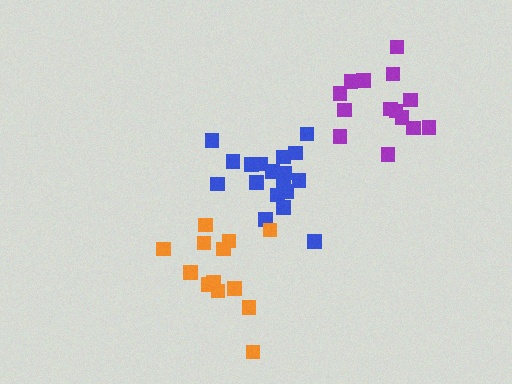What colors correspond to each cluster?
The clusters are colored: blue, purple, orange.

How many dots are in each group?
Group 1: 18 dots, Group 2: 14 dots, Group 3: 13 dots (45 total).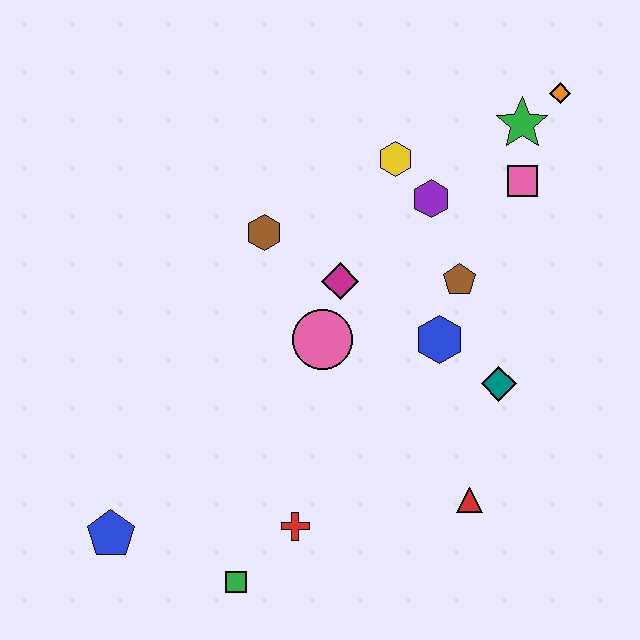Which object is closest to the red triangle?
The teal diamond is closest to the red triangle.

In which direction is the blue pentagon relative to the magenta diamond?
The blue pentagon is below the magenta diamond.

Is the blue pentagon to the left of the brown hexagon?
Yes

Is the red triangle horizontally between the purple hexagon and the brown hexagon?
No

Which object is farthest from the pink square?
The blue pentagon is farthest from the pink square.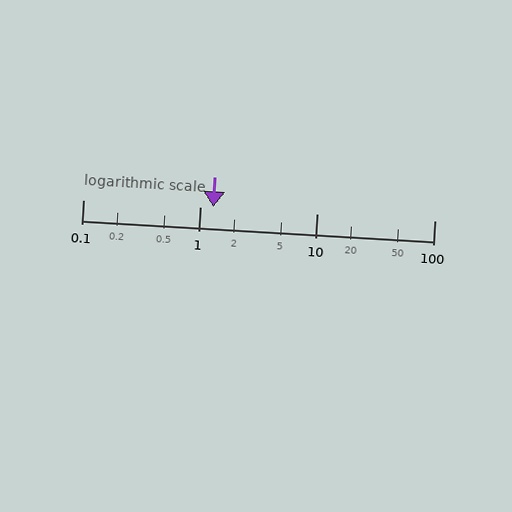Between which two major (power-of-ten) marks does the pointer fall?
The pointer is between 1 and 10.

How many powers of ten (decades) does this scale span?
The scale spans 3 decades, from 0.1 to 100.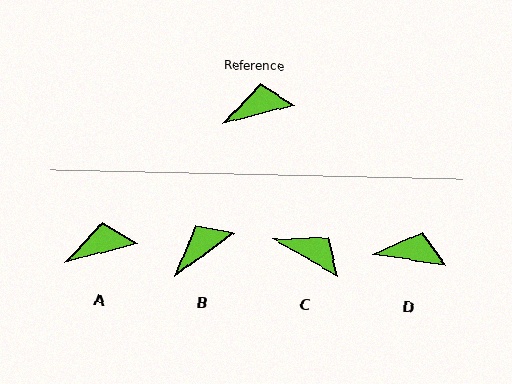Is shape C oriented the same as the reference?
No, it is off by about 44 degrees.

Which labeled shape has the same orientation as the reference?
A.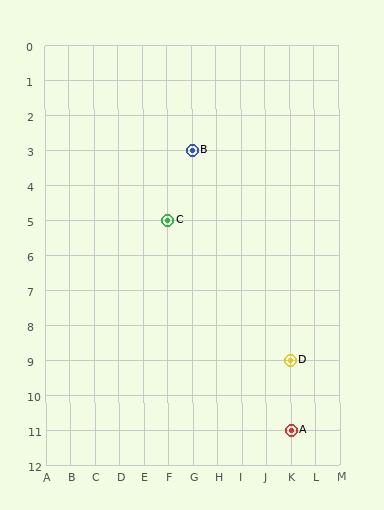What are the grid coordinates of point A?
Point A is at grid coordinates (K, 11).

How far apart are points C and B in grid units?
Points C and B are 1 column and 2 rows apart (about 2.2 grid units diagonally).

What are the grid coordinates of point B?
Point B is at grid coordinates (G, 3).